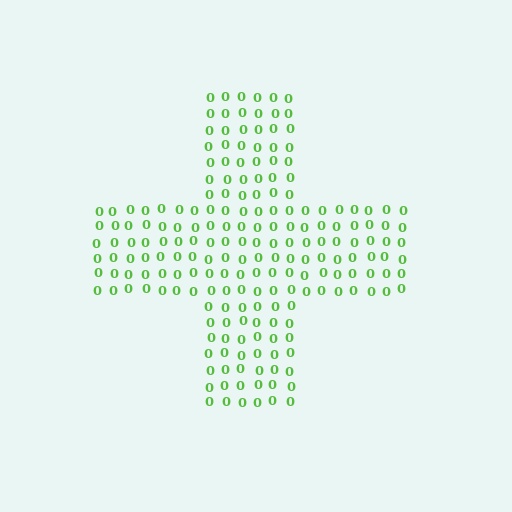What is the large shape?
The large shape is a cross.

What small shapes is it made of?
It is made of small digit 0's.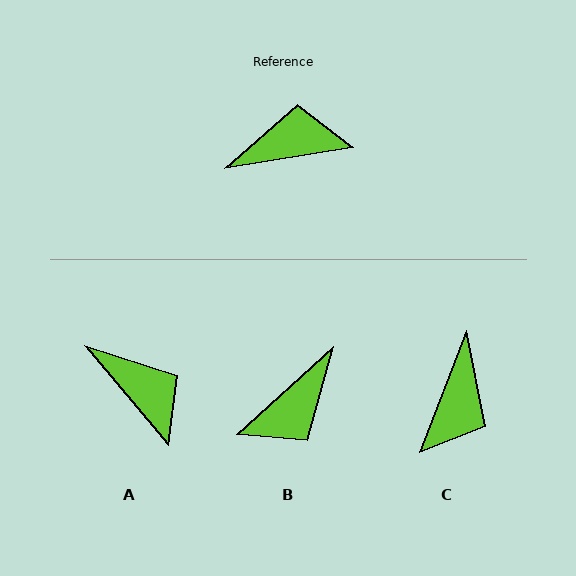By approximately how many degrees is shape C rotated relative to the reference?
Approximately 120 degrees clockwise.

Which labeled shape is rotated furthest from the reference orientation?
B, about 147 degrees away.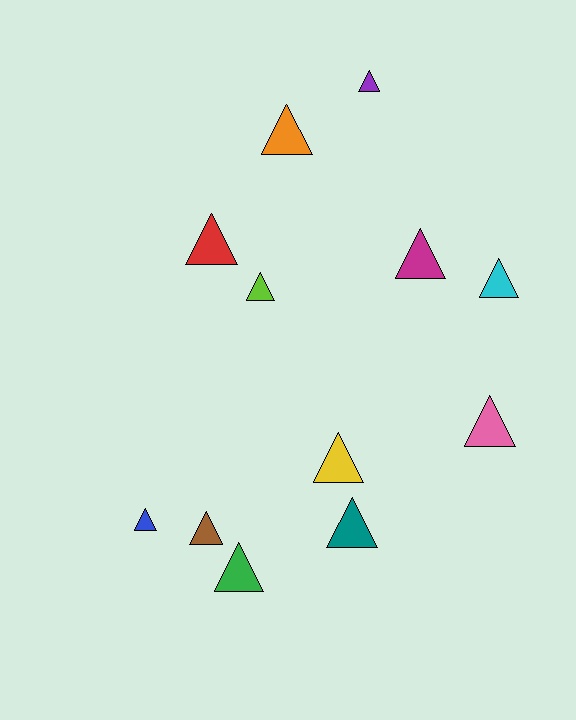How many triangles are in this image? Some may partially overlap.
There are 12 triangles.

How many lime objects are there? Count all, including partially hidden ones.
There is 1 lime object.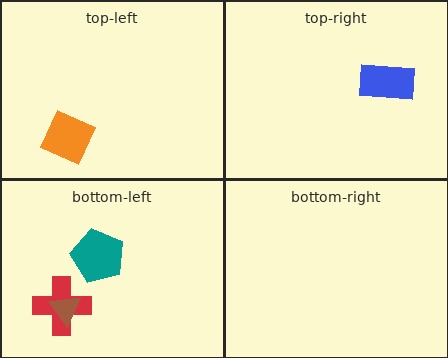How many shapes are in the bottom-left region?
3.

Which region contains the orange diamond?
The top-left region.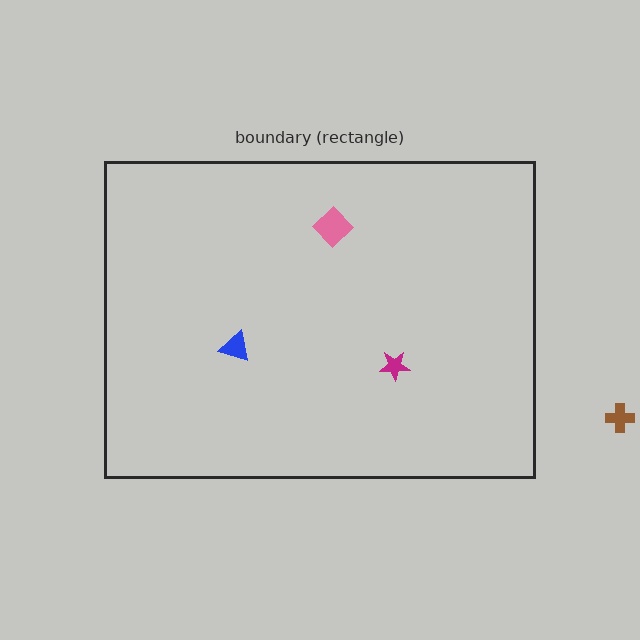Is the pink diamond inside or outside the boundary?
Inside.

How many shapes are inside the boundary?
3 inside, 1 outside.